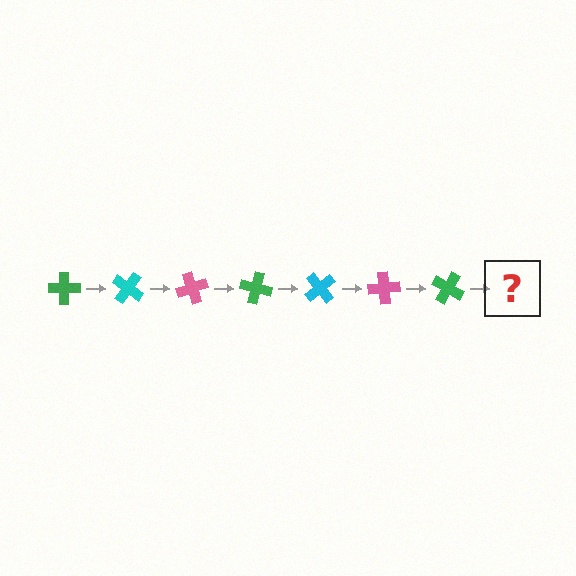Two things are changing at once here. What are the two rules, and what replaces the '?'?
The two rules are that it rotates 35 degrees each step and the color cycles through green, cyan, and pink. The '?' should be a cyan cross, rotated 245 degrees from the start.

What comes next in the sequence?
The next element should be a cyan cross, rotated 245 degrees from the start.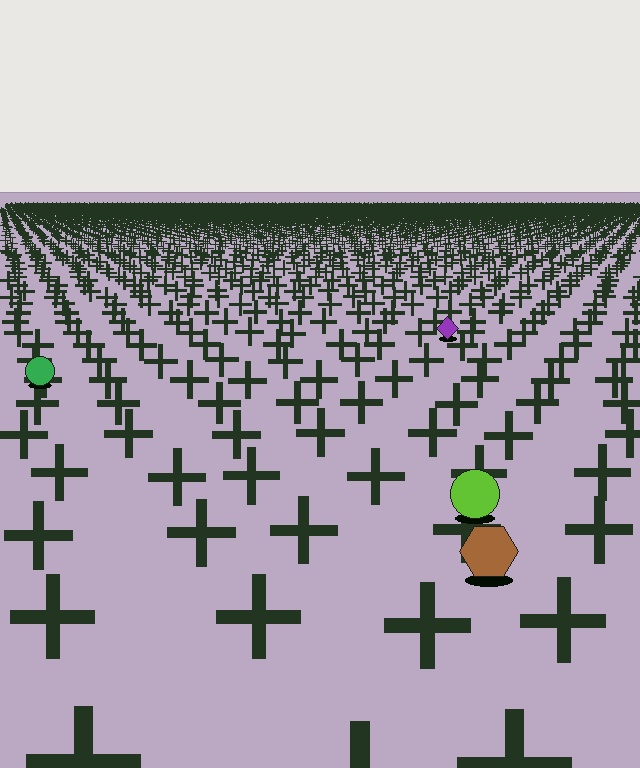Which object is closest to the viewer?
The brown hexagon is closest. The texture marks near it are larger and more spread out.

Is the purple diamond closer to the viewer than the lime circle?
No. The lime circle is closer — you can tell from the texture gradient: the ground texture is coarser near it.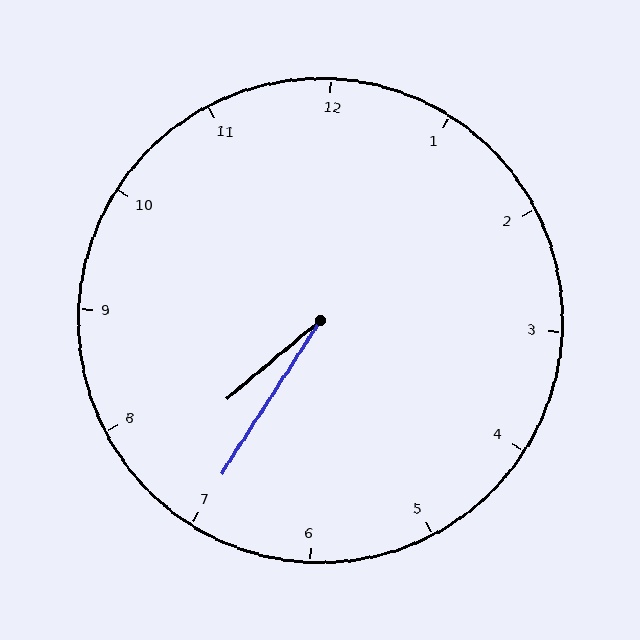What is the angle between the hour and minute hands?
Approximately 18 degrees.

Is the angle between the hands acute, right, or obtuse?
It is acute.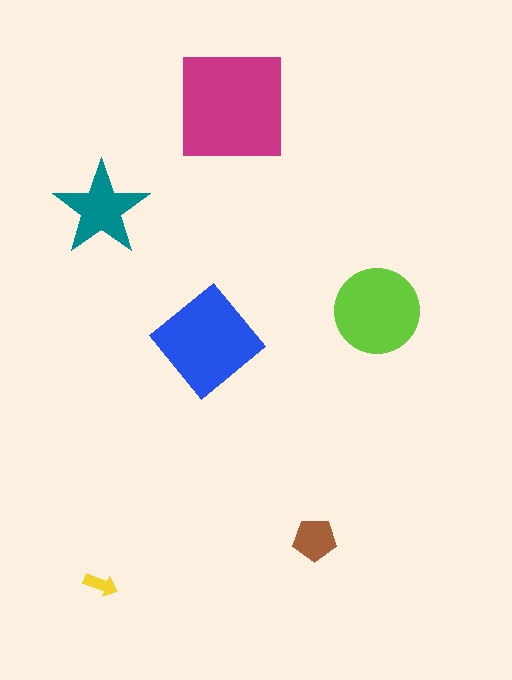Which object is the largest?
The magenta square.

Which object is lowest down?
The yellow arrow is bottommost.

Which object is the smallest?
The yellow arrow.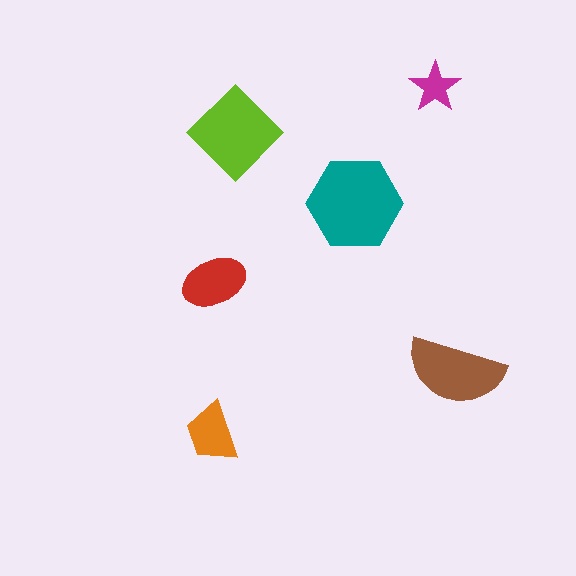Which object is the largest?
The teal hexagon.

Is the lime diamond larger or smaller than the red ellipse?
Larger.